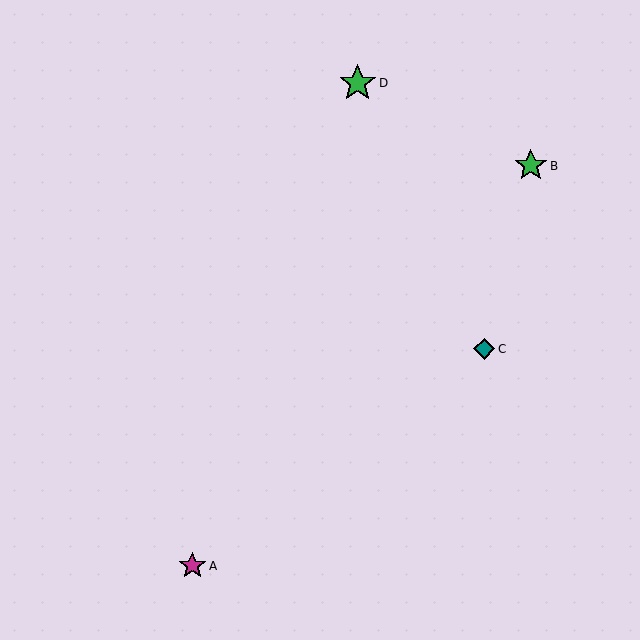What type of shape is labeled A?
Shape A is a magenta star.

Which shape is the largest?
The green star (labeled D) is the largest.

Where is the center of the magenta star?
The center of the magenta star is at (192, 566).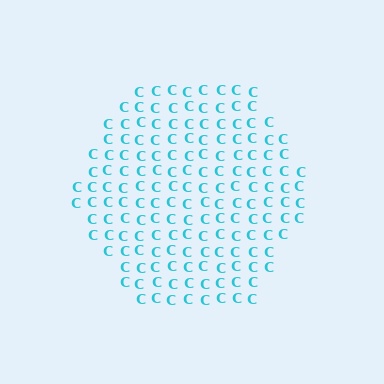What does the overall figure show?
The overall figure shows a hexagon.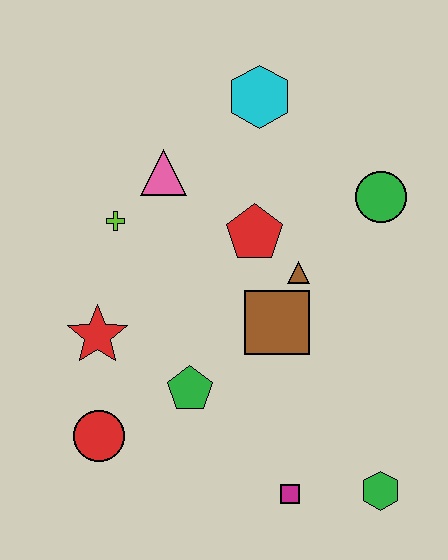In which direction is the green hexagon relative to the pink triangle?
The green hexagon is below the pink triangle.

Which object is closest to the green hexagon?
The magenta square is closest to the green hexagon.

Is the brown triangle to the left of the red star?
No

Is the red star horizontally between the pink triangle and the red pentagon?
No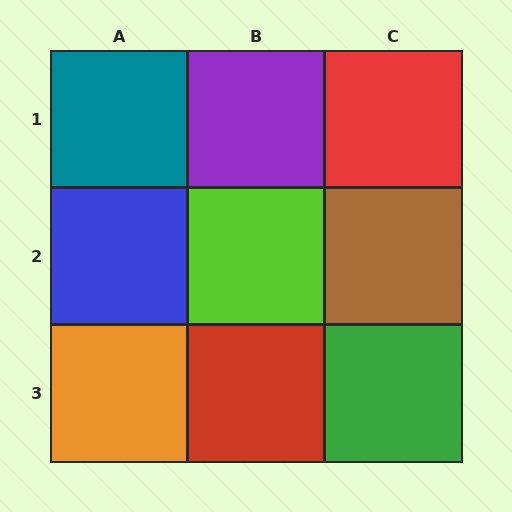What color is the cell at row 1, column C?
Red.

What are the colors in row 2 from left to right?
Blue, lime, brown.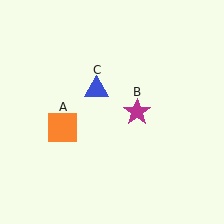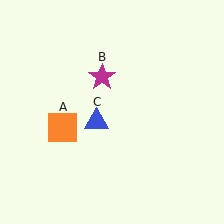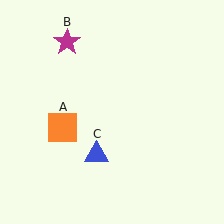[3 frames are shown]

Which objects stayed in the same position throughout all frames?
Orange square (object A) remained stationary.